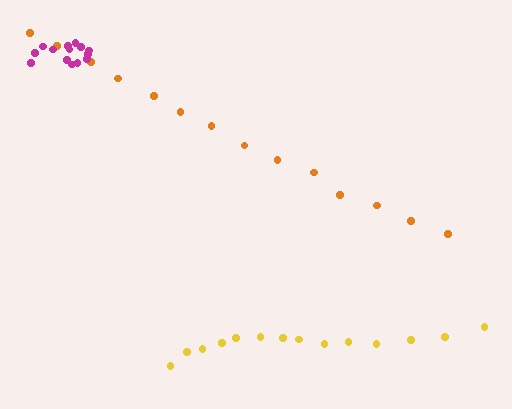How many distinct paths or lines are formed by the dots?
There are 3 distinct paths.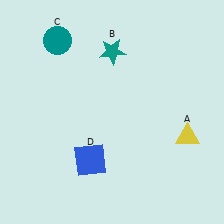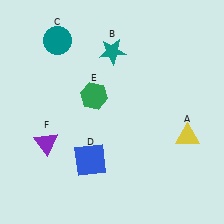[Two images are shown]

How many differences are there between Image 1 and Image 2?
There are 2 differences between the two images.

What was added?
A green hexagon (E), a purple triangle (F) were added in Image 2.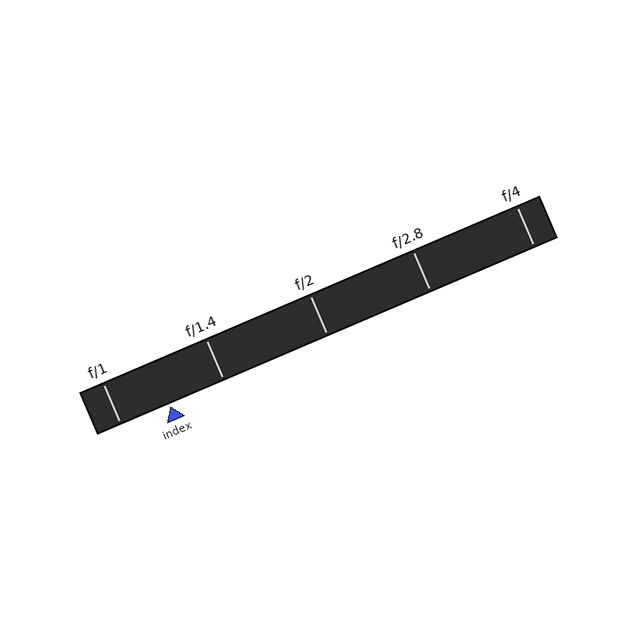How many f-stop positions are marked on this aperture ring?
There are 5 f-stop positions marked.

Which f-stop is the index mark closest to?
The index mark is closest to f/1.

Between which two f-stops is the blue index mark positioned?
The index mark is between f/1 and f/1.4.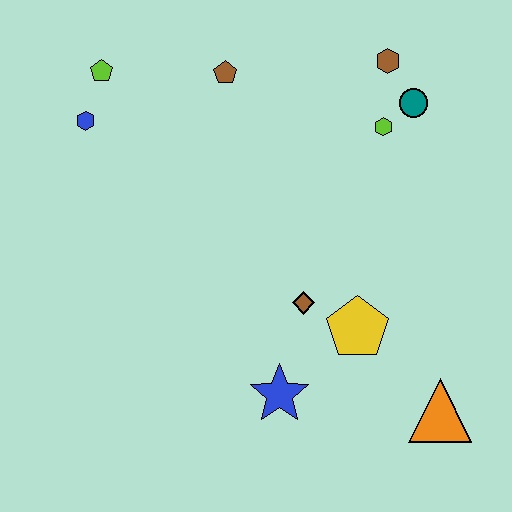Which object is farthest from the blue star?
The lime pentagon is farthest from the blue star.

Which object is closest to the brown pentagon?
The lime pentagon is closest to the brown pentagon.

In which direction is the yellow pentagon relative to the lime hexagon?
The yellow pentagon is below the lime hexagon.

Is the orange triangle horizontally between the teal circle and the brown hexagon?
No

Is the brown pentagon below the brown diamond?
No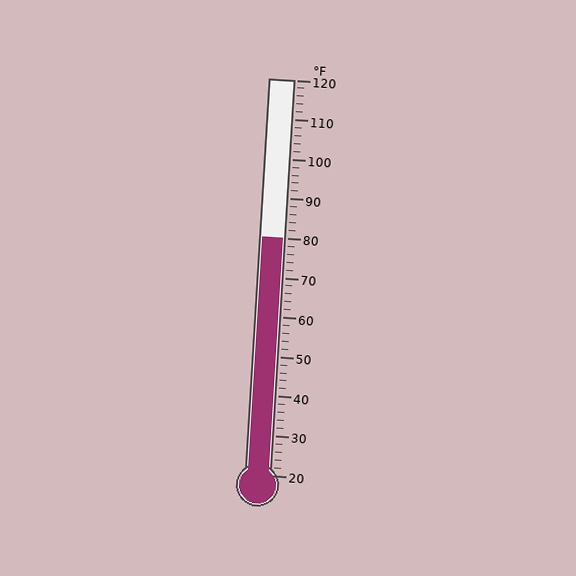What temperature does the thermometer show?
The thermometer shows approximately 80°F.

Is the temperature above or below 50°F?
The temperature is above 50°F.